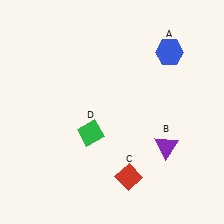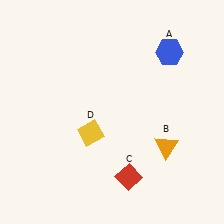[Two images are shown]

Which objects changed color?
B changed from purple to orange. D changed from green to yellow.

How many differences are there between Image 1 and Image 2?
There are 2 differences between the two images.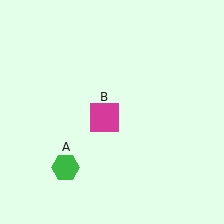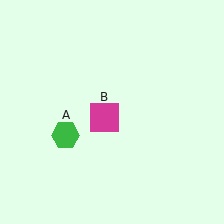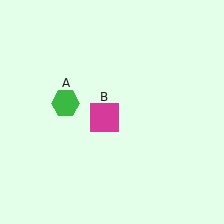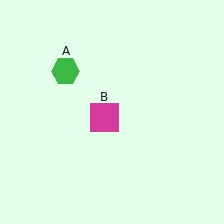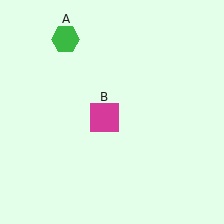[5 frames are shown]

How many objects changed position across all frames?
1 object changed position: green hexagon (object A).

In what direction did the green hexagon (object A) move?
The green hexagon (object A) moved up.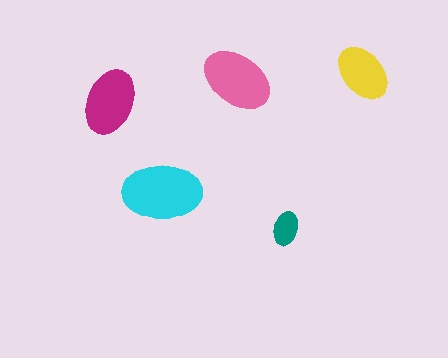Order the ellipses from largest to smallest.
the cyan one, the pink one, the magenta one, the yellow one, the teal one.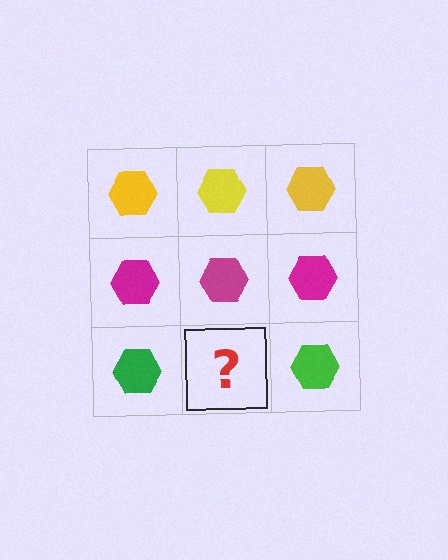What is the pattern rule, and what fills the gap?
The rule is that each row has a consistent color. The gap should be filled with a green hexagon.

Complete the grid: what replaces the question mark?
The question mark should be replaced with a green hexagon.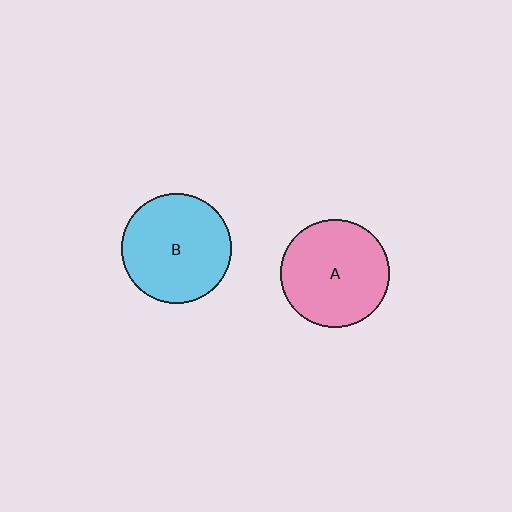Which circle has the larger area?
Circle B (cyan).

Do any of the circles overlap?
No, none of the circles overlap.